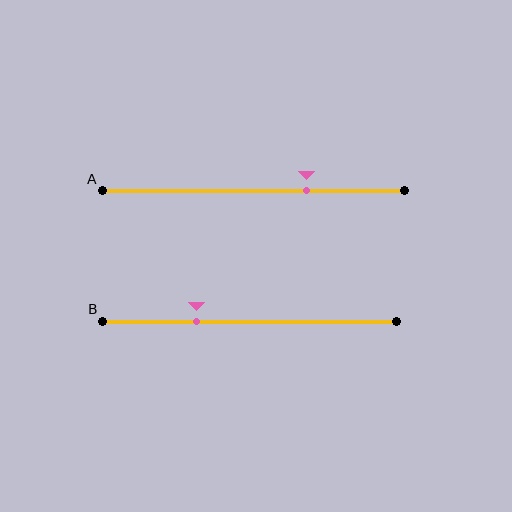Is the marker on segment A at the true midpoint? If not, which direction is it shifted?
No, the marker on segment A is shifted to the right by about 18% of the segment length.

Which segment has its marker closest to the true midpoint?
Segment A has its marker closest to the true midpoint.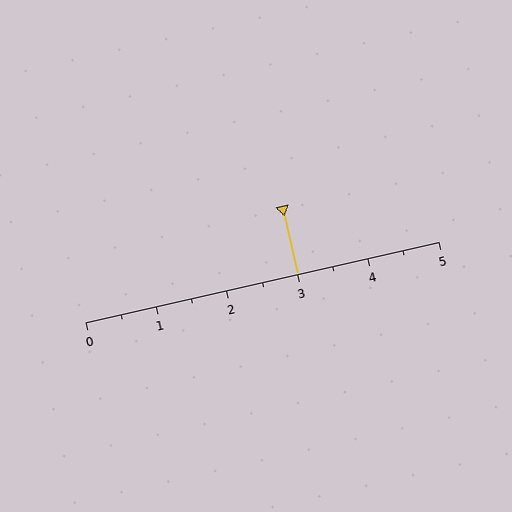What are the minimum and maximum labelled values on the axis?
The axis runs from 0 to 5.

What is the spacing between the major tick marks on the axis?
The major ticks are spaced 1 apart.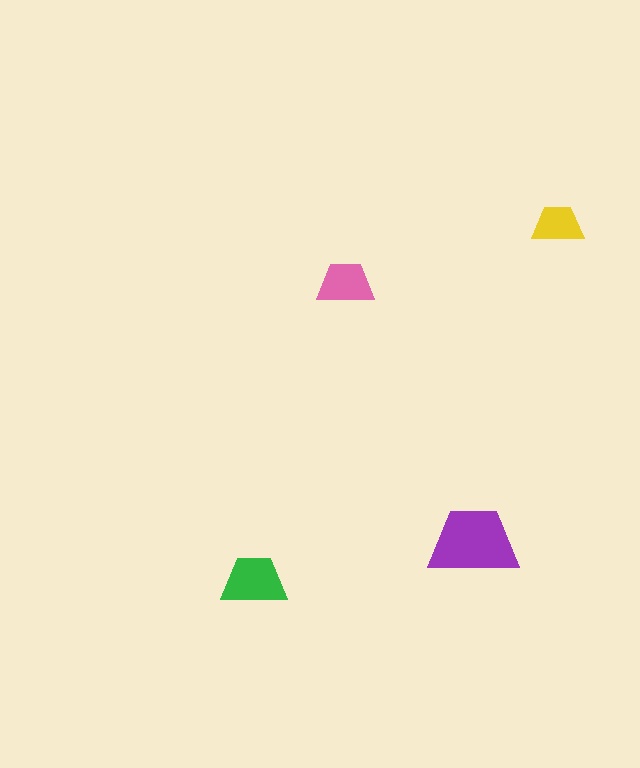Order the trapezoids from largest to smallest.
the purple one, the green one, the pink one, the yellow one.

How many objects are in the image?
There are 4 objects in the image.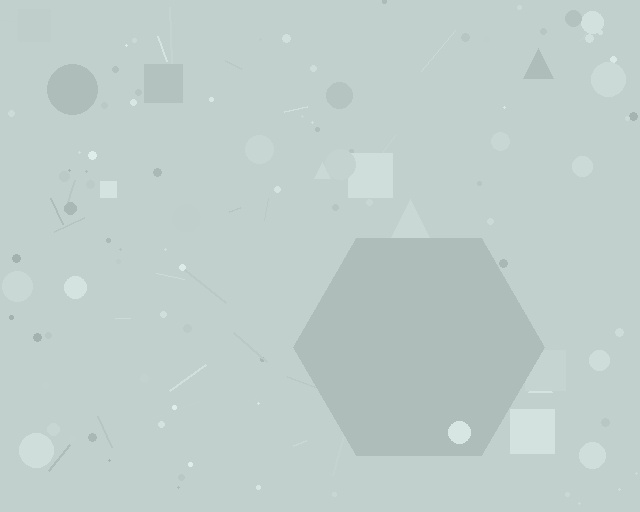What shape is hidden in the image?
A hexagon is hidden in the image.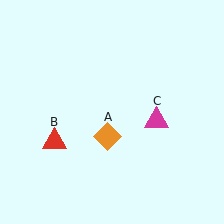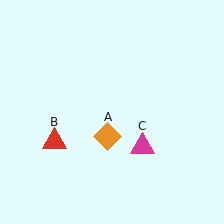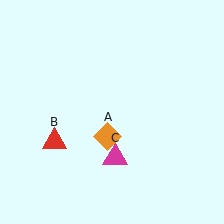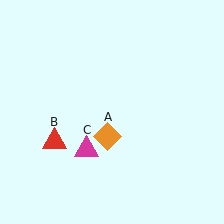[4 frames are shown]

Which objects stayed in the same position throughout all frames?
Orange diamond (object A) and red triangle (object B) remained stationary.